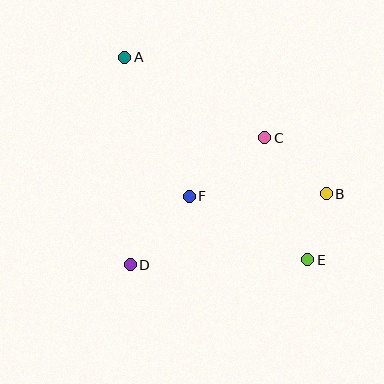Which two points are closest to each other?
Points B and E are closest to each other.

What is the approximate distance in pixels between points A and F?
The distance between A and F is approximately 153 pixels.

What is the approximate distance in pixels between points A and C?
The distance between A and C is approximately 162 pixels.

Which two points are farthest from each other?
Points A and E are farthest from each other.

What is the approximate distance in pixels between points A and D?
The distance between A and D is approximately 207 pixels.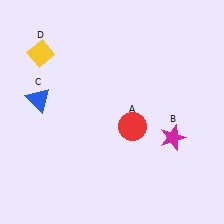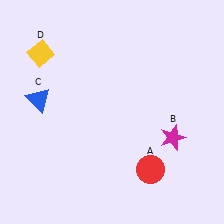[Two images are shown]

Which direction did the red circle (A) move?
The red circle (A) moved down.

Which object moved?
The red circle (A) moved down.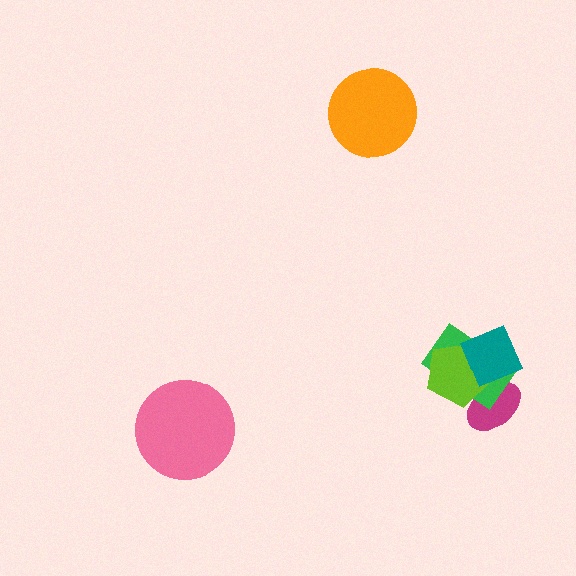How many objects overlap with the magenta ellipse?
3 objects overlap with the magenta ellipse.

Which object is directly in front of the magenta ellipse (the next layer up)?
The green rectangle is directly in front of the magenta ellipse.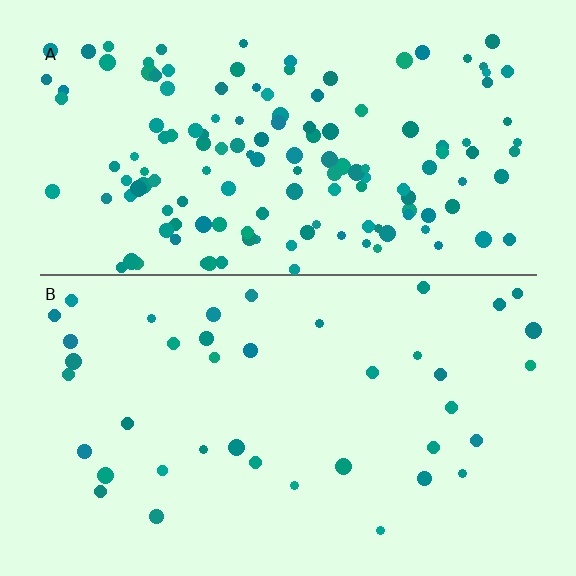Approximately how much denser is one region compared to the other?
Approximately 3.5× — region A over region B.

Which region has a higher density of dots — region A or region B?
A (the top).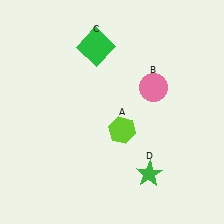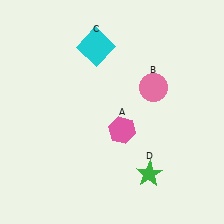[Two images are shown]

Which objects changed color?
A changed from lime to pink. C changed from green to cyan.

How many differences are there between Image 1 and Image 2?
There are 2 differences between the two images.